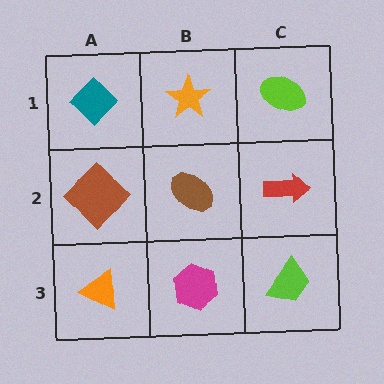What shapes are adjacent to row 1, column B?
A brown ellipse (row 2, column B), a teal diamond (row 1, column A), a lime ellipse (row 1, column C).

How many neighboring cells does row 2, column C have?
3.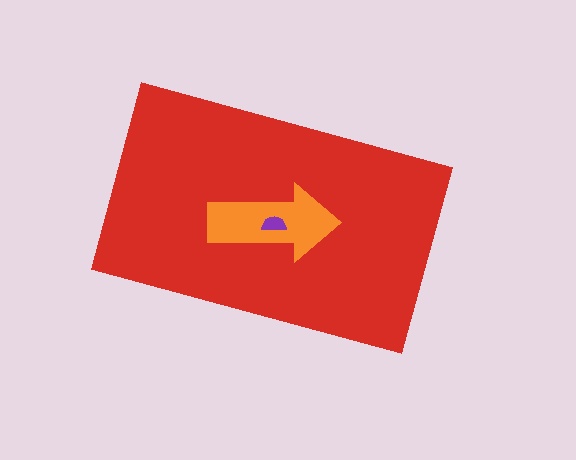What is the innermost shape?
The purple semicircle.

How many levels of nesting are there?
3.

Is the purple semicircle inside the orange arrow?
Yes.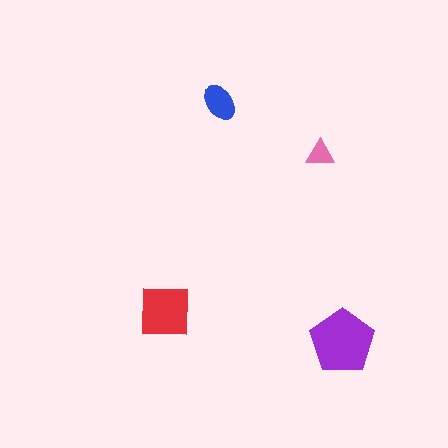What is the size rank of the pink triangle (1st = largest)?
4th.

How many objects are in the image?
There are 4 objects in the image.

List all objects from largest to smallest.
The purple pentagon, the red square, the blue ellipse, the pink triangle.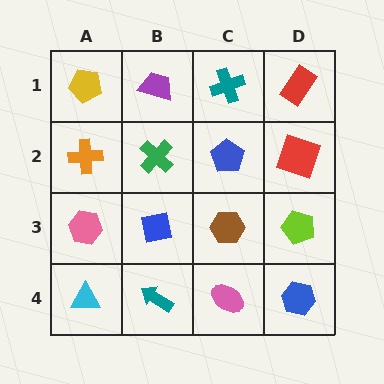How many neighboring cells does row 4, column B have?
3.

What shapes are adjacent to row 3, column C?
A blue pentagon (row 2, column C), a pink ellipse (row 4, column C), a blue square (row 3, column B), a lime pentagon (row 3, column D).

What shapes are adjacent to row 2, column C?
A teal cross (row 1, column C), a brown hexagon (row 3, column C), a green cross (row 2, column B), a red square (row 2, column D).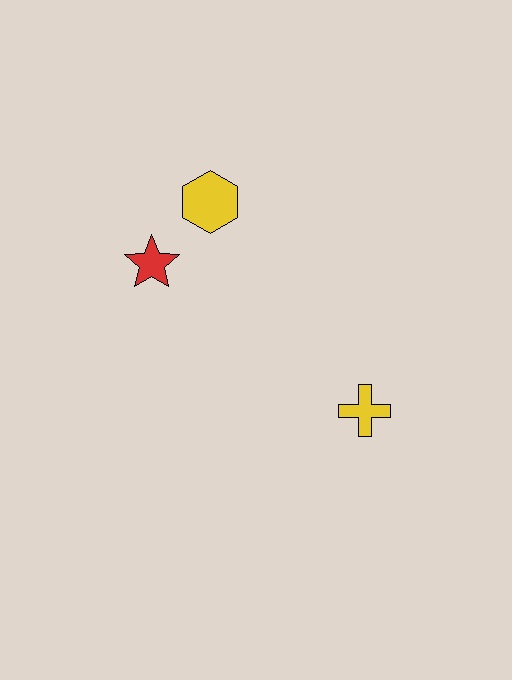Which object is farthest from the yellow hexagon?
The yellow cross is farthest from the yellow hexagon.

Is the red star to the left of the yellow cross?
Yes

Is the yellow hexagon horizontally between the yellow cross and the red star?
Yes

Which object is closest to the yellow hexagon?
The red star is closest to the yellow hexagon.